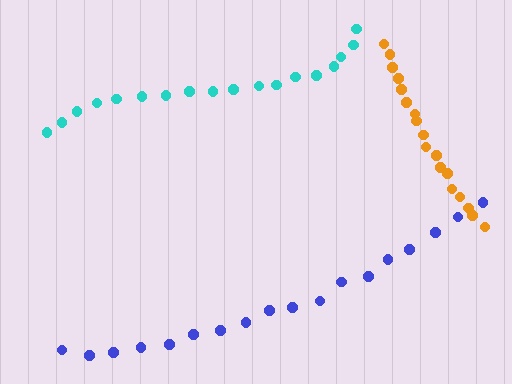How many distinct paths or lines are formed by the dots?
There are 3 distinct paths.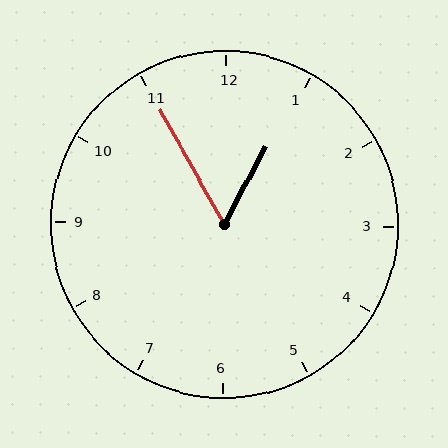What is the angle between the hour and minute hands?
Approximately 58 degrees.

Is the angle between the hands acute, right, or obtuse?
It is acute.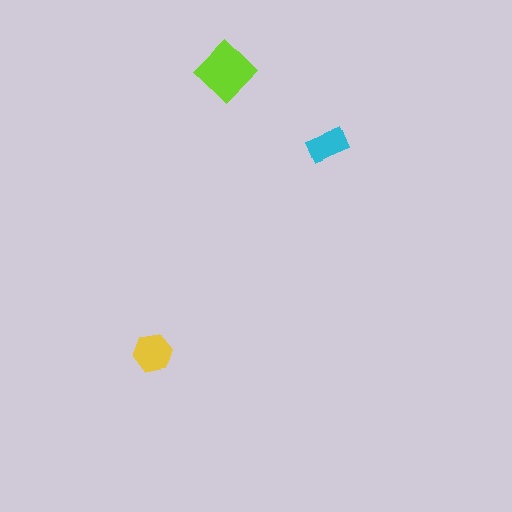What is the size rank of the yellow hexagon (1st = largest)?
2nd.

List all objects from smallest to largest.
The cyan rectangle, the yellow hexagon, the lime diamond.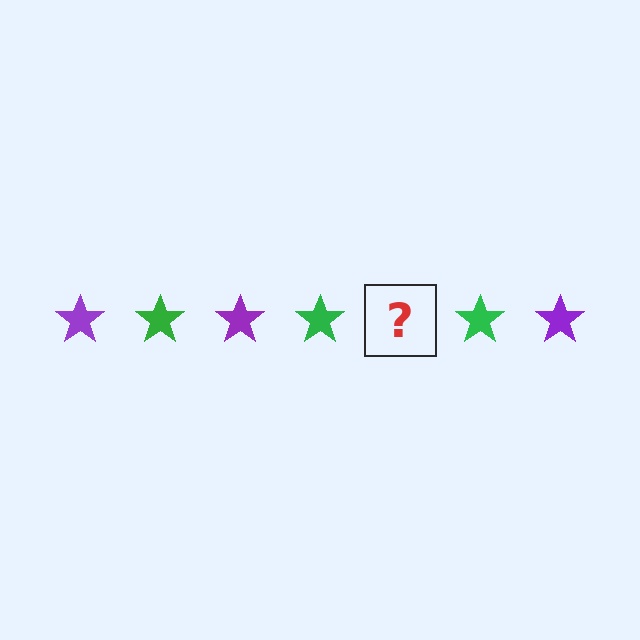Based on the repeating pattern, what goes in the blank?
The blank should be a purple star.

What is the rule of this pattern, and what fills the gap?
The rule is that the pattern cycles through purple, green stars. The gap should be filled with a purple star.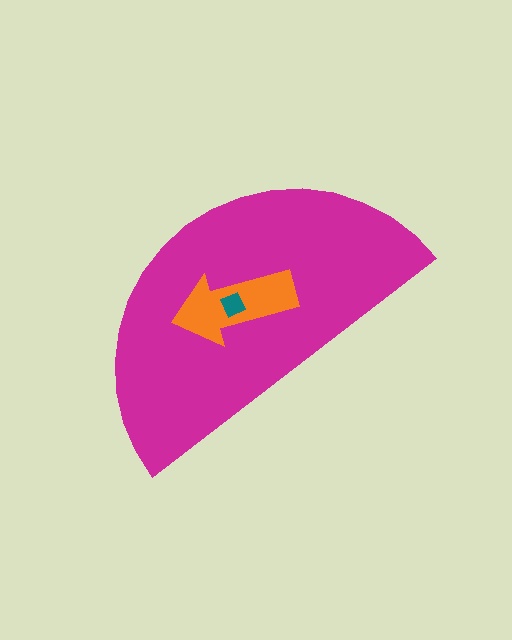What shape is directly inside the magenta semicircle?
The orange arrow.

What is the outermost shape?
The magenta semicircle.